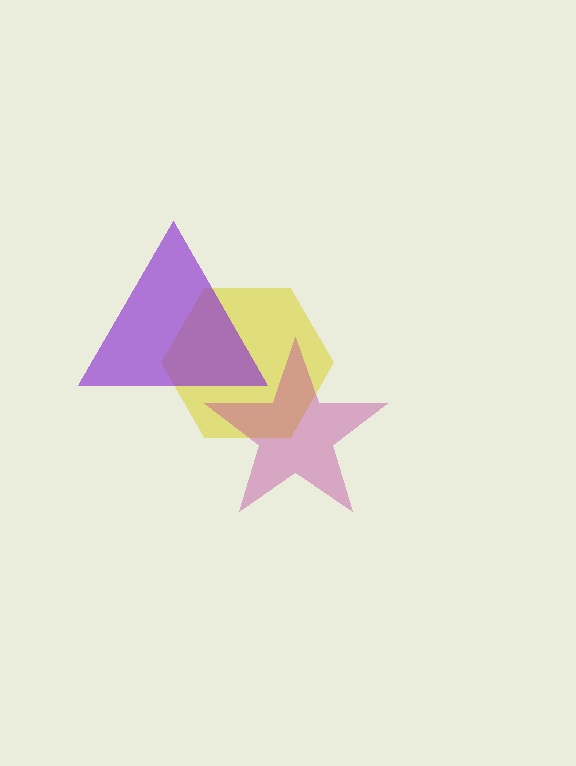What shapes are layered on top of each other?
The layered shapes are: a yellow hexagon, a magenta star, a purple triangle.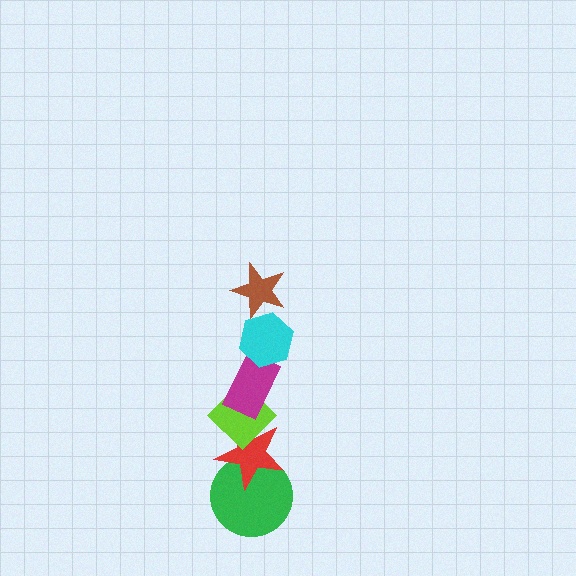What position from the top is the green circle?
The green circle is 6th from the top.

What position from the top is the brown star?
The brown star is 1st from the top.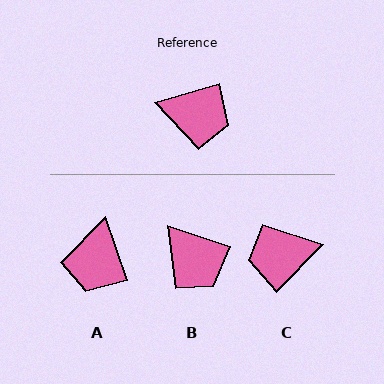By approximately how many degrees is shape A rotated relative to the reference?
Approximately 88 degrees clockwise.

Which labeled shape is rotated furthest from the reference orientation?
C, about 150 degrees away.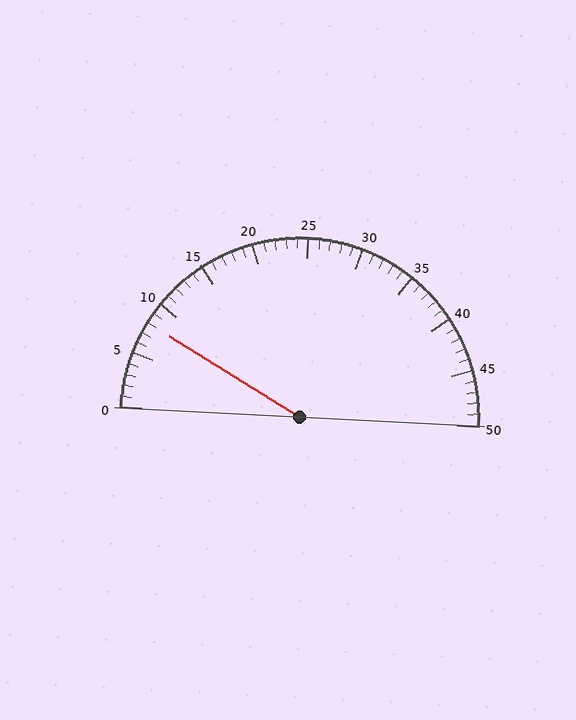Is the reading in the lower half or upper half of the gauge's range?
The reading is in the lower half of the range (0 to 50).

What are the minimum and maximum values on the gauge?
The gauge ranges from 0 to 50.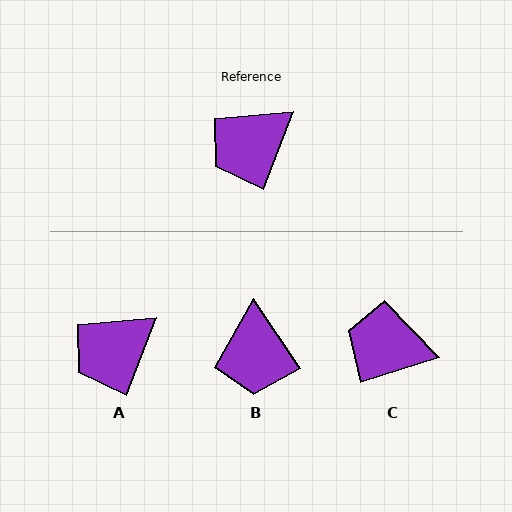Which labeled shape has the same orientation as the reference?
A.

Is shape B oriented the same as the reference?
No, it is off by about 55 degrees.